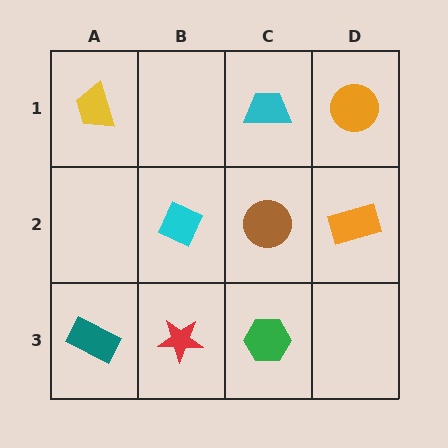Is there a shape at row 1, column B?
No, that cell is empty.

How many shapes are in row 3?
3 shapes.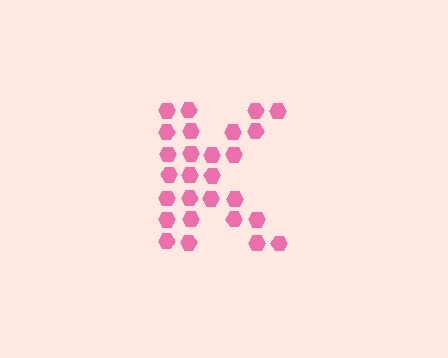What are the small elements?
The small elements are hexagons.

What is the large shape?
The large shape is the letter K.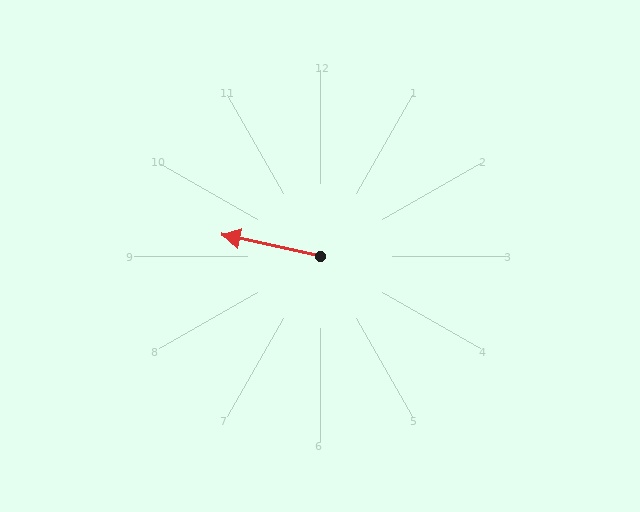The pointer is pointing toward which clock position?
Roughly 9 o'clock.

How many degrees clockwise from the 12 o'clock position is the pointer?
Approximately 282 degrees.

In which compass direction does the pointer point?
West.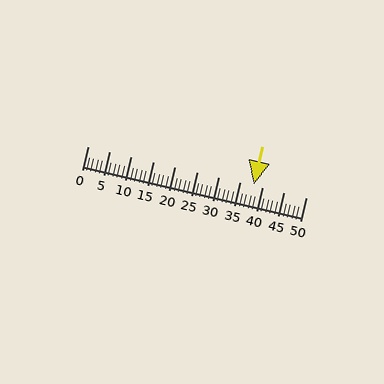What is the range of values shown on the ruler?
The ruler shows values from 0 to 50.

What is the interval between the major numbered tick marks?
The major tick marks are spaced 5 units apart.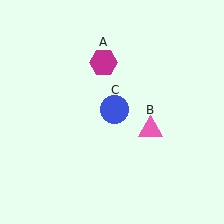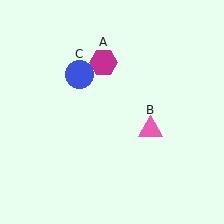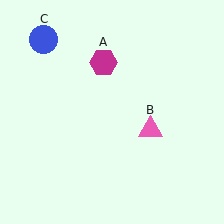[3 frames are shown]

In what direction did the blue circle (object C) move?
The blue circle (object C) moved up and to the left.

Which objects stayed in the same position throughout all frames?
Magenta hexagon (object A) and pink triangle (object B) remained stationary.